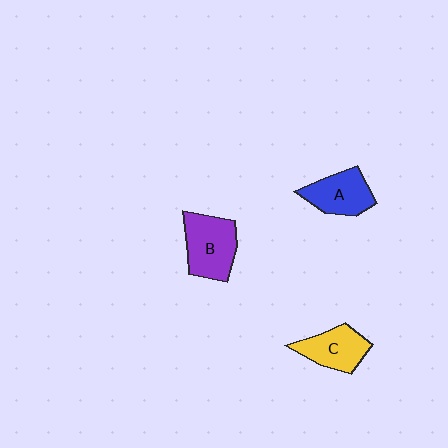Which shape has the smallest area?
Shape C (yellow).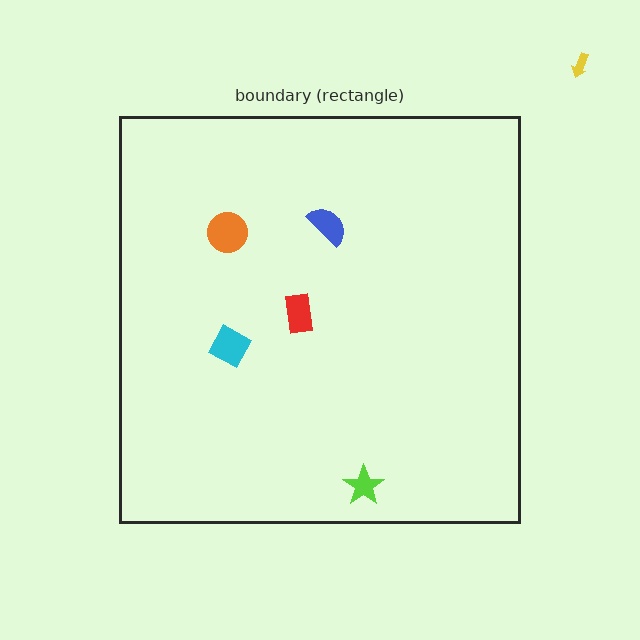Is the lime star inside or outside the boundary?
Inside.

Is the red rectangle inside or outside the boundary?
Inside.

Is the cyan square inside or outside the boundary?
Inside.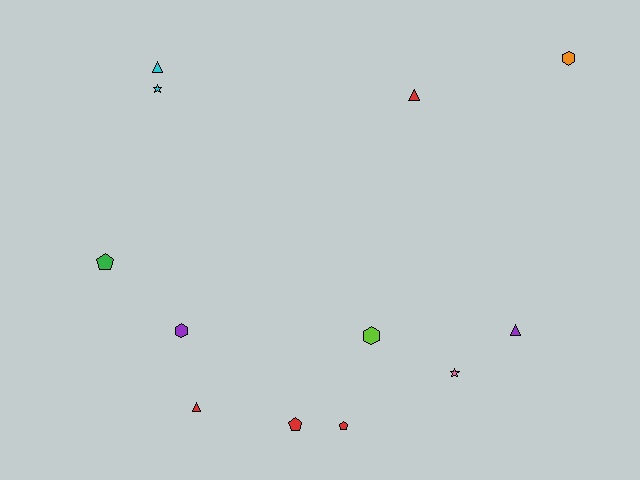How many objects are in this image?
There are 12 objects.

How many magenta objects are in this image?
There are no magenta objects.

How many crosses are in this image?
There are no crosses.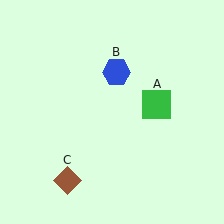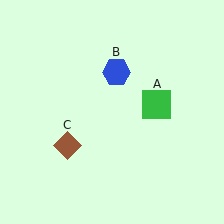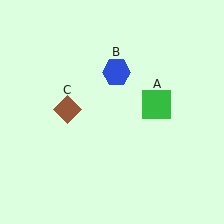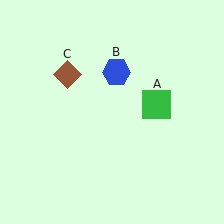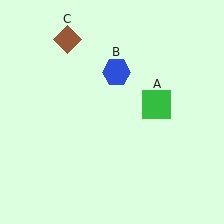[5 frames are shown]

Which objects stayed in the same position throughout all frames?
Green square (object A) and blue hexagon (object B) remained stationary.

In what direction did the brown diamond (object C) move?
The brown diamond (object C) moved up.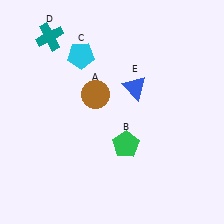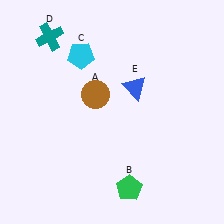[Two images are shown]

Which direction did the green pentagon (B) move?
The green pentagon (B) moved down.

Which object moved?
The green pentagon (B) moved down.